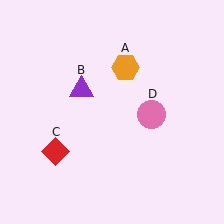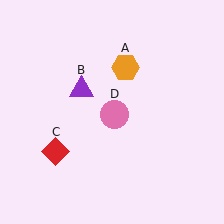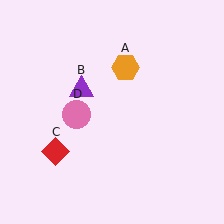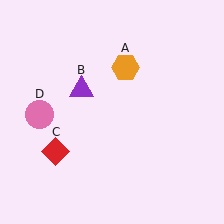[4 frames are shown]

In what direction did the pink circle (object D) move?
The pink circle (object D) moved left.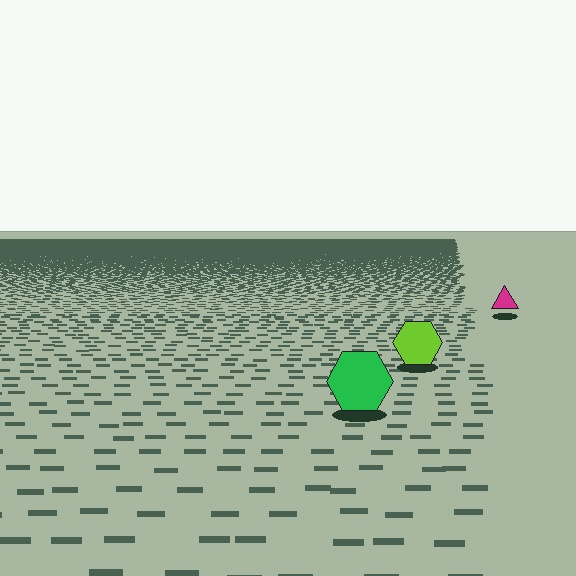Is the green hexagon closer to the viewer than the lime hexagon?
Yes. The green hexagon is closer — you can tell from the texture gradient: the ground texture is coarser near it.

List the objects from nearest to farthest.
From nearest to farthest: the green hexagon, the lime hexagon, the magenta triangle.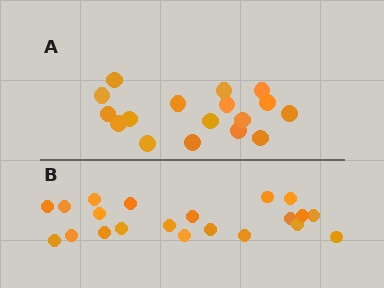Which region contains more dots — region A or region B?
Region B (the bottom region) has more dots.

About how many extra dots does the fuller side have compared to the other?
Region B has about 4 more dots than region A.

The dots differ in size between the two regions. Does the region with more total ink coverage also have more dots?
No. Region A has more total ink coverage because its dots are larger, but region B actually contains more individual dots. Total area can be misleading — the number of items is what matters here.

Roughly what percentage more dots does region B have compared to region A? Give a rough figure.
About 25% more.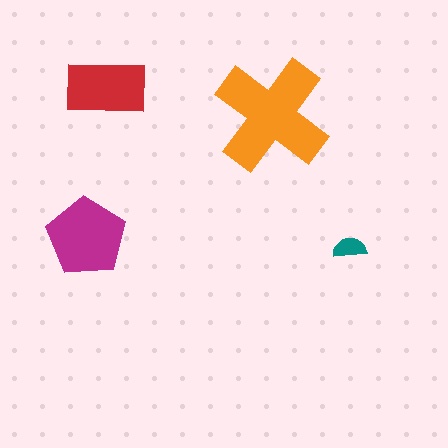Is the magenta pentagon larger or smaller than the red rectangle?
Larger.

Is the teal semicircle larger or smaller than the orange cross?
Smaller.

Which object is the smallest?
The teal semicircle.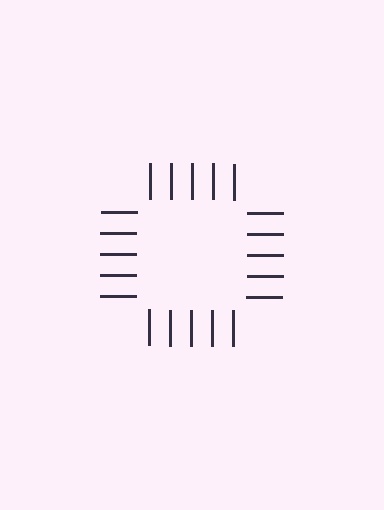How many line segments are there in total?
20 — 5 along each of the 4 edges.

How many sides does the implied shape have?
4 sides — the line-ends trace a square.